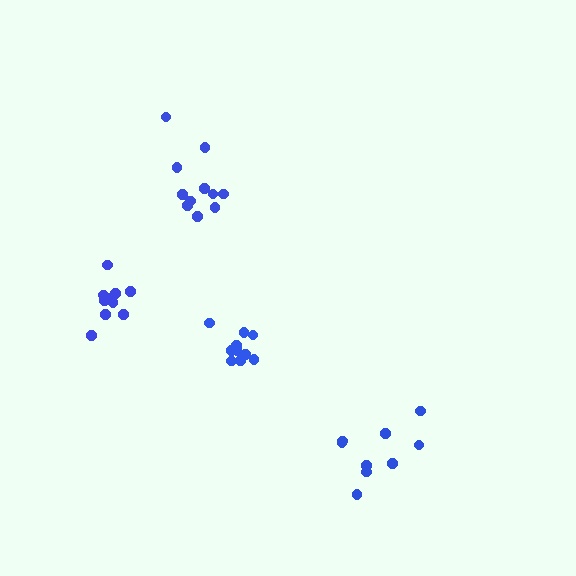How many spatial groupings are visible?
There are 4 spatial groupings.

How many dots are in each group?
Group 1: 10 dots, Group 2: 10 dots, Group 3: 10 dots, Group 4: 11 dots (41 total).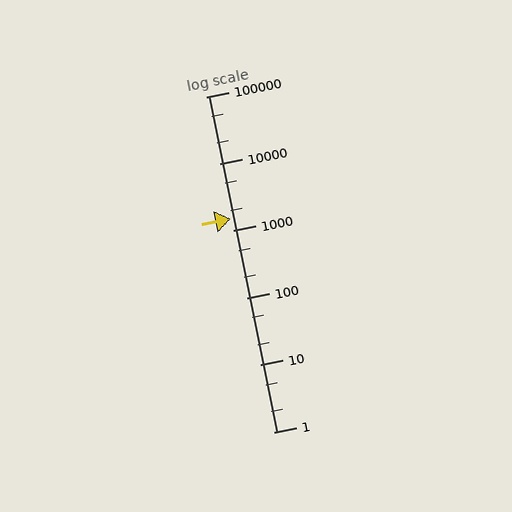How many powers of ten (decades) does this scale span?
The scale spans 5 decades, from 1 to 100000.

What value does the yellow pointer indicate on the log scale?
The pointer indicates approximately 1500.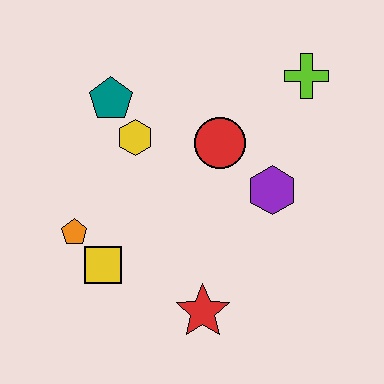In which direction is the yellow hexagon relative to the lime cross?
The yellow hexagon is to the left of the lime cross.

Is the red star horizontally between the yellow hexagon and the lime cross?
Yes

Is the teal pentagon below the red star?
No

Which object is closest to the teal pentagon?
The yellow hexagon is closest to the teal pentagon.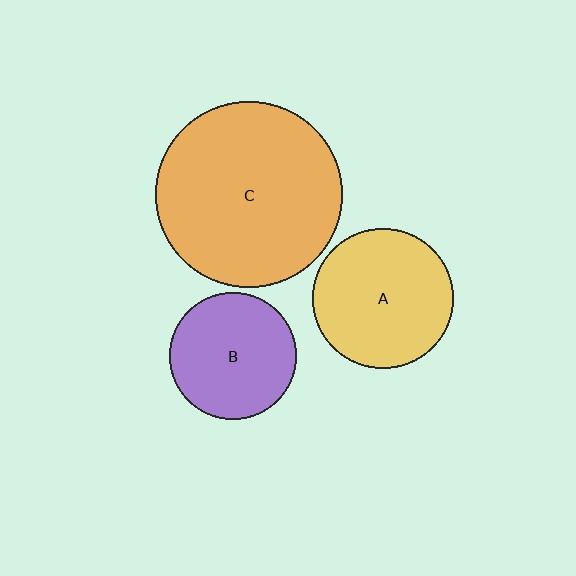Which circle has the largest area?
Circle C (orange).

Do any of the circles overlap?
No, none of the circles overlap.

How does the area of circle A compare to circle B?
Approximately 1.2 times.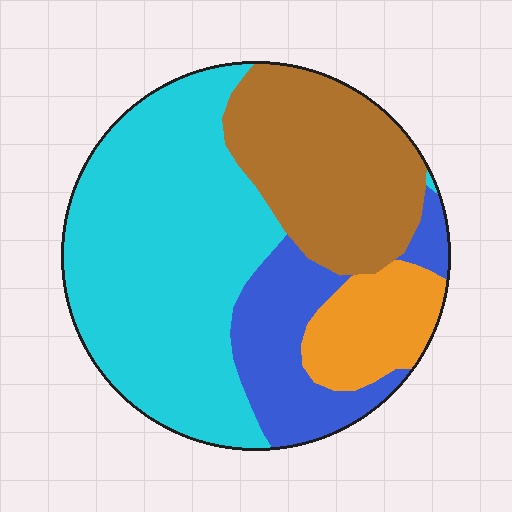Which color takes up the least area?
Orange, at roughly 10%.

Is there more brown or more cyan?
Cyan.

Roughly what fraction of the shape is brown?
Brown covers roughly 25% of the shape.